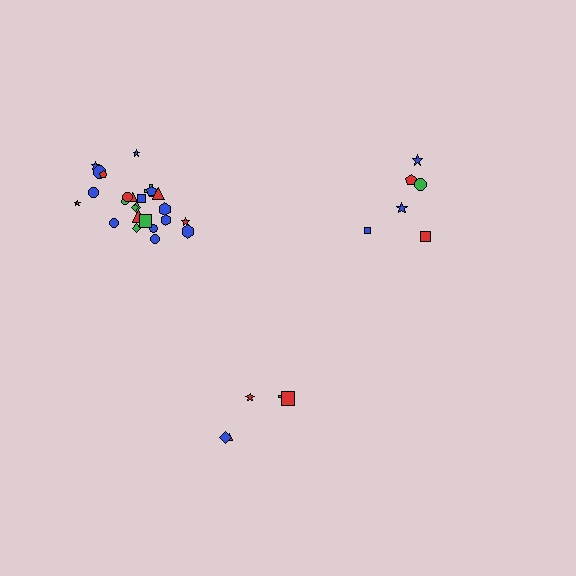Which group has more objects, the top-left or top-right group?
The top-left group.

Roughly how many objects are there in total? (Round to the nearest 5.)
Roughly 35 objects in total.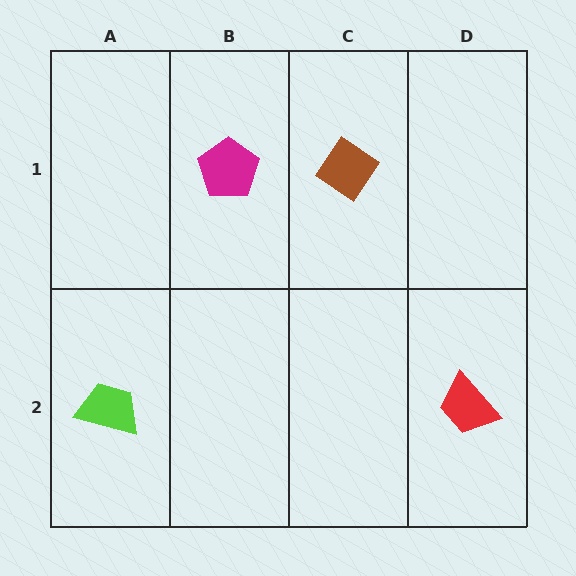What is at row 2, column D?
A red trapezoid.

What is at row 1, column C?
A brown diamond.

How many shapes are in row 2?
2 shapes.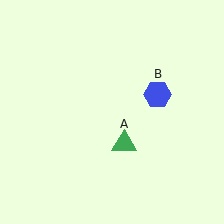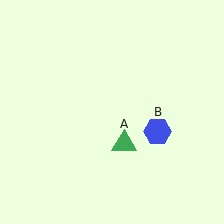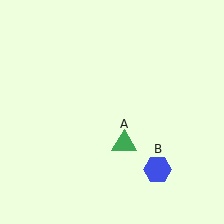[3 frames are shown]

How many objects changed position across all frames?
1 object changed position: blue hexagon (object B).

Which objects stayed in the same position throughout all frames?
Green triangle (object A) remained stationary.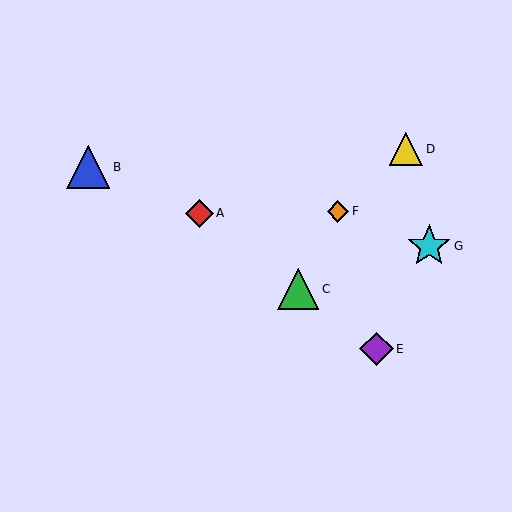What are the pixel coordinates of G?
Object G is at (429, 246).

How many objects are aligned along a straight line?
3 objects (A, C, E) are aligned along a straight line.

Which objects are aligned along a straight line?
Objects A, C, E are aligned along a straight line.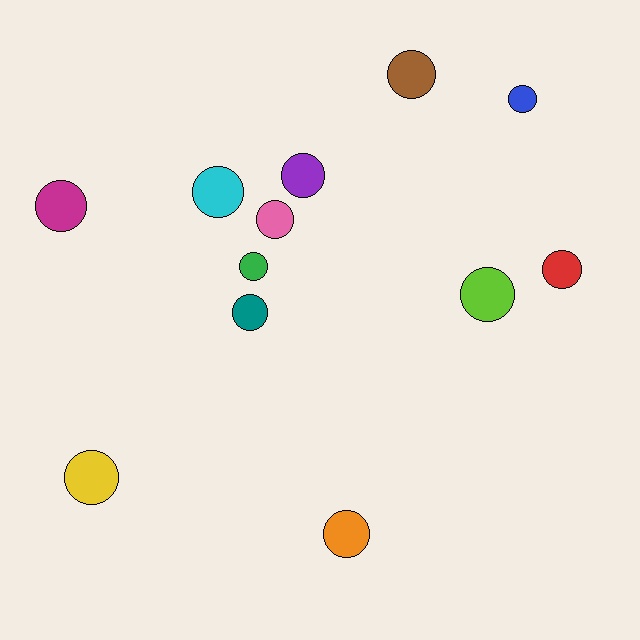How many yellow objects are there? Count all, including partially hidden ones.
There is 1 yellow object.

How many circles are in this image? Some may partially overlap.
There are 12 circles.